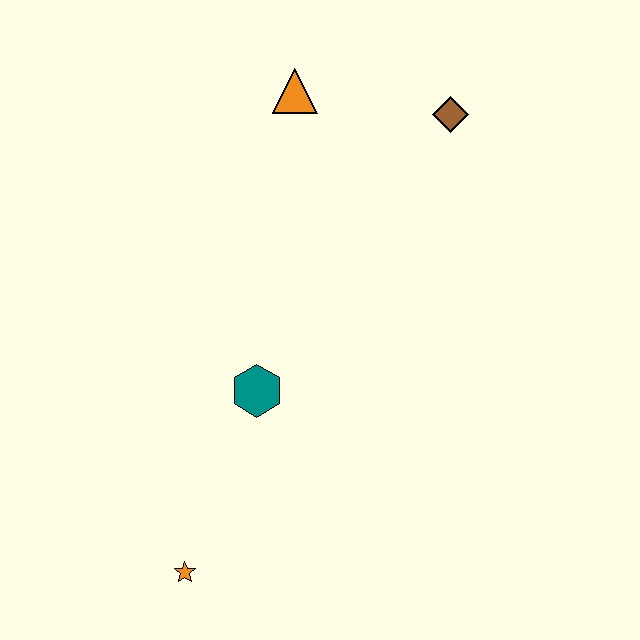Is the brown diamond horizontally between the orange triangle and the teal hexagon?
No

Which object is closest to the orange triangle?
The brown diamond is closest to the orange triangle.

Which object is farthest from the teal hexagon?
The brown diamond is farthest from the teal hexagon.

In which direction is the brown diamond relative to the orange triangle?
The brown diamond is to the right of the orange triangle.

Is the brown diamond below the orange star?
No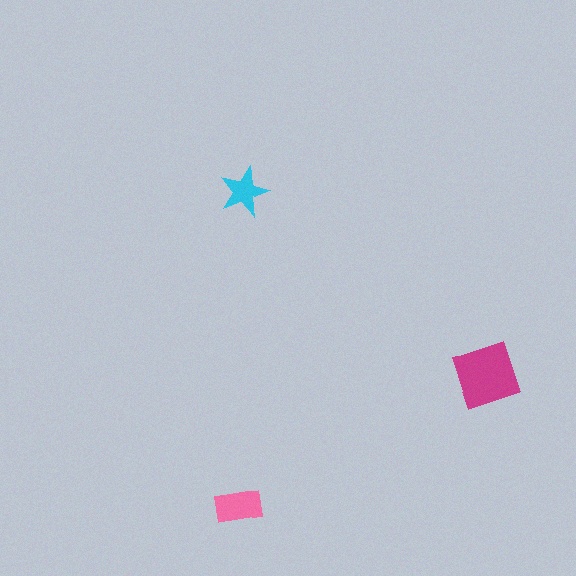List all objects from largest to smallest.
The magenta square, the pink rectangle, the cyan star.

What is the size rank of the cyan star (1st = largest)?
3rd.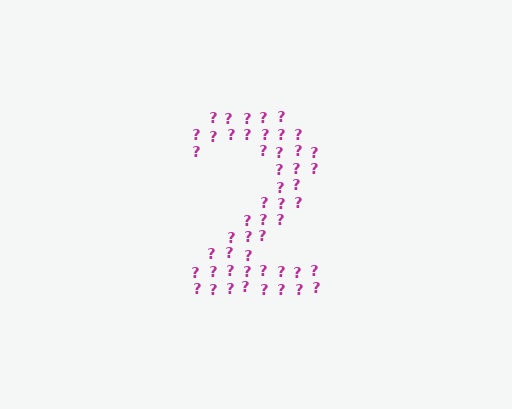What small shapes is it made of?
It is made of small question marks.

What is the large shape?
The large shape is the digit 2.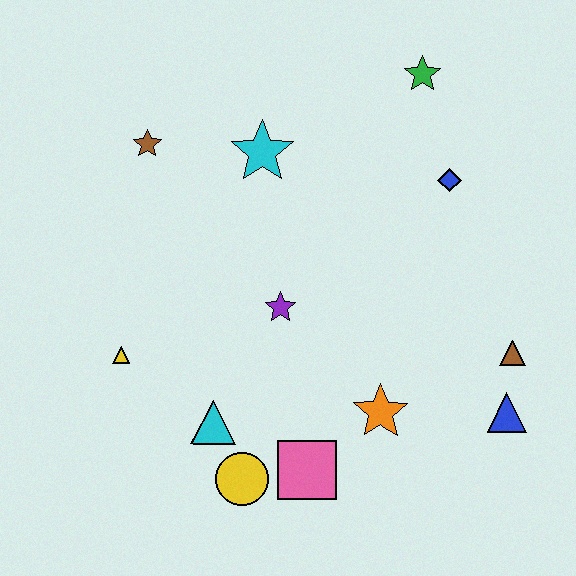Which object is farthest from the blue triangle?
The brown star is farthest from the blue triangle.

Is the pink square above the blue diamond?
No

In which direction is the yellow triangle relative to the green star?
The yellow triangle is to the left of the green star.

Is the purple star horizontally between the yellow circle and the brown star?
No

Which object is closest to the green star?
The blue diamond is closest to the green star.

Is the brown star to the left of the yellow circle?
Yes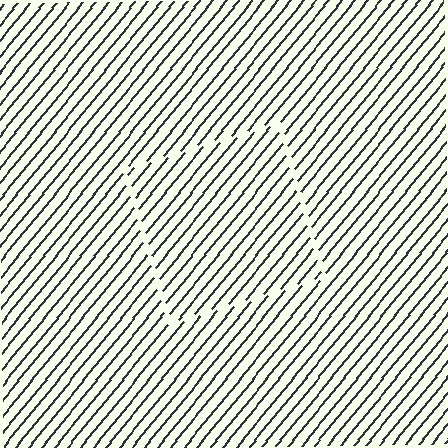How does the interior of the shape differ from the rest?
The interior of the shape contains the same grating, shifted by half a period — the contour is defined by the phase discontinuity where line-ends from the inner and outer gratings abut.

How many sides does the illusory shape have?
4 sides — the line-ends trace a square.